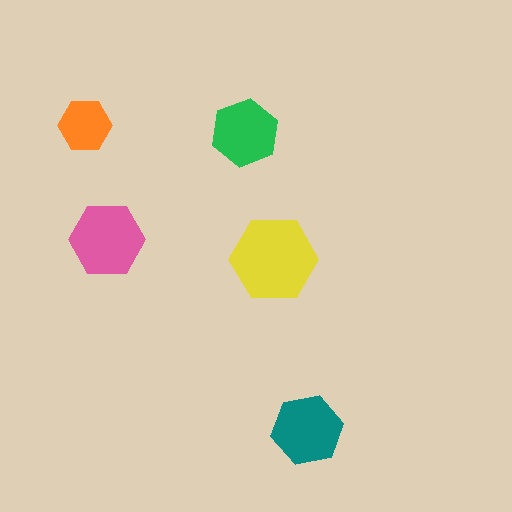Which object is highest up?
The orange hexagon is topmost.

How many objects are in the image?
There are 5 objects in the image.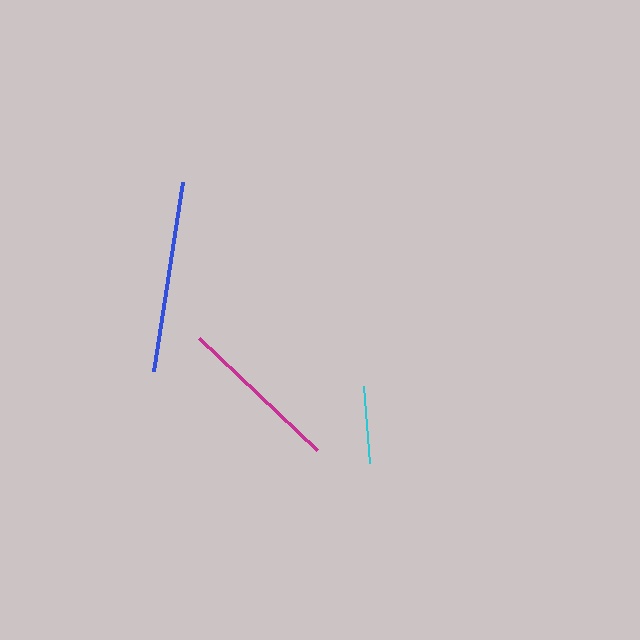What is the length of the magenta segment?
The magenta segment is approximately 162 pixels long.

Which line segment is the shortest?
The cyan line is the shortest at approximately 78 pixels.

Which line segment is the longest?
The blue line is the longest at approximately 191 pixels.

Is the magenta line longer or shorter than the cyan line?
The magenta line is longer than the cyan line.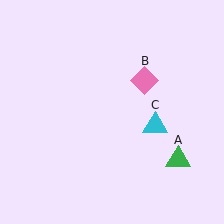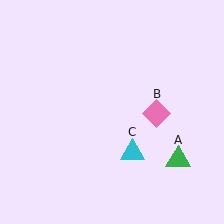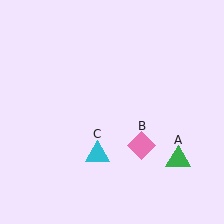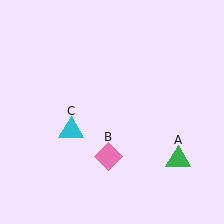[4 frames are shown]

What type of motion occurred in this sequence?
The pink diamond (object B), cyan triangle (object C) rotated clockwise around the center of the scene.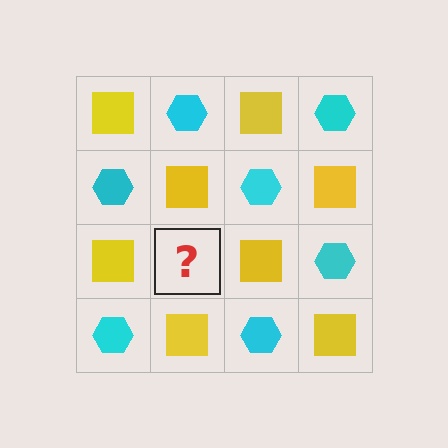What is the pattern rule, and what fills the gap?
The rule is that it alternates yellow square and cyan hexagon in a checkerboard pattern. The gap should be filled with a cyan hexagon.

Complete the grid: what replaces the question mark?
The question mark should be replaced with a cyan hexagon.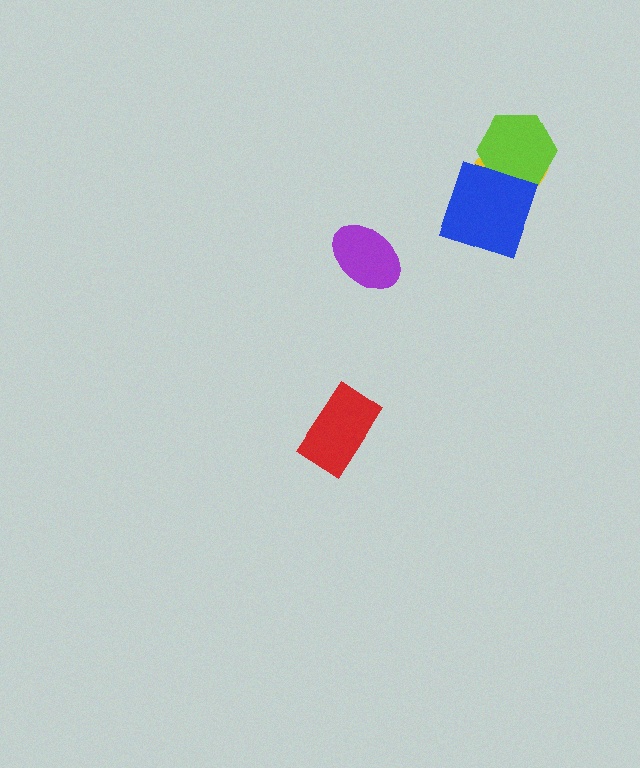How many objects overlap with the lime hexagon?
2 objects overlap with the lime hexagon.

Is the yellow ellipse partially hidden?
Yes, it is partially covered by another shape.